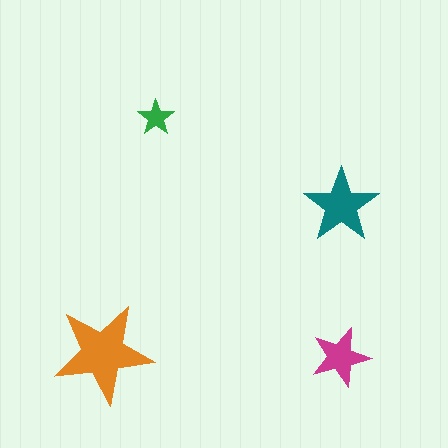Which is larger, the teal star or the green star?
The teal one.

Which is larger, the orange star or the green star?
The orange one.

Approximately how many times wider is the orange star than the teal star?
About 1.5 times wider.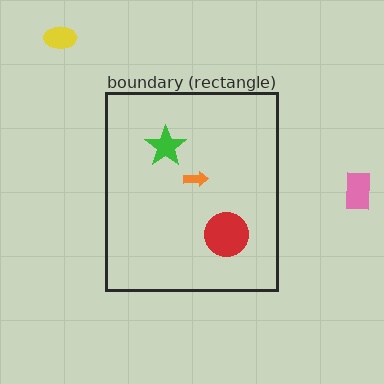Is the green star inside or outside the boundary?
Inside.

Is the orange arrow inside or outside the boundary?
Inside.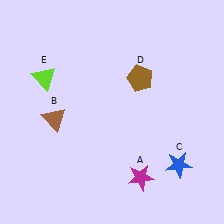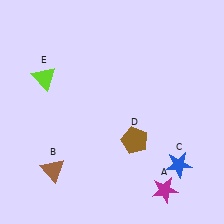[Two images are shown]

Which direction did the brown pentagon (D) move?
The brown pentagon (D) moved down.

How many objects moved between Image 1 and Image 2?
3 objects moved between the two images.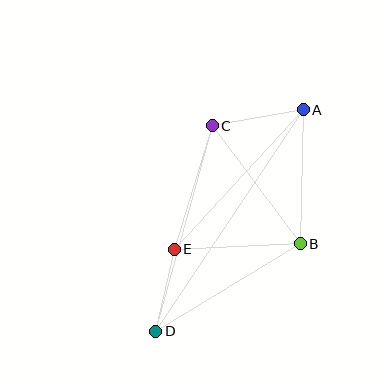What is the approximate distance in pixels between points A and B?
The distance between A and B is approximately 134 pixels.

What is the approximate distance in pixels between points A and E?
The distance between A and E is approximately 190 pixels.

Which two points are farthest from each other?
Points A and D are farthest from each other.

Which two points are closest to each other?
Points D and E are closest to each other.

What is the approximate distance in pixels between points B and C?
The distance between B and C is approximately 147 pixels.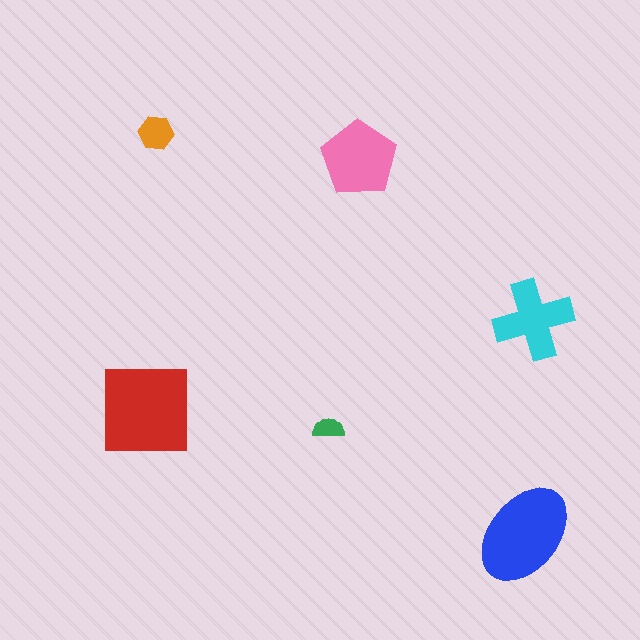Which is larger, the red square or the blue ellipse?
The red square.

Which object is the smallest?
The green semicircle.